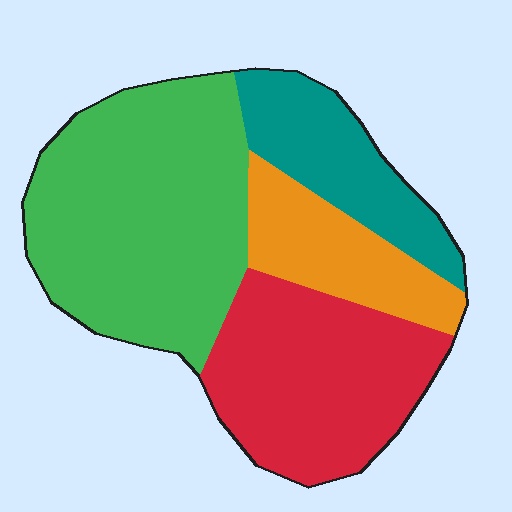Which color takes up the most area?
Green, at roughly 40%.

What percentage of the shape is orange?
Orange covers roughly 15% of the shape.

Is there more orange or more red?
Red.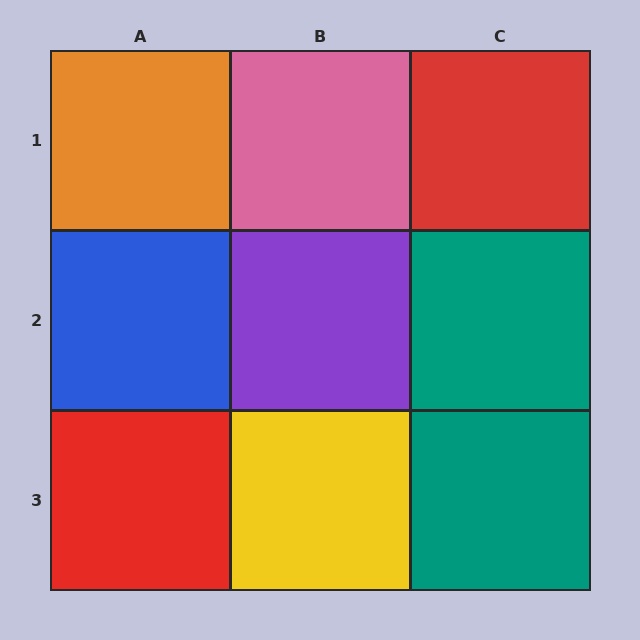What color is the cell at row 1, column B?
Pink.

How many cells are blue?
1 cell is blue.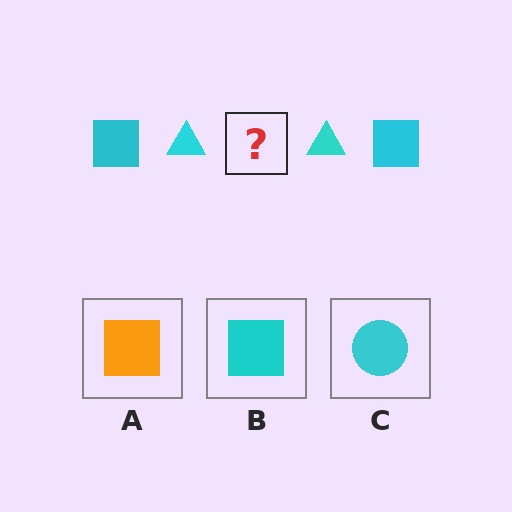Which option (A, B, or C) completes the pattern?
B.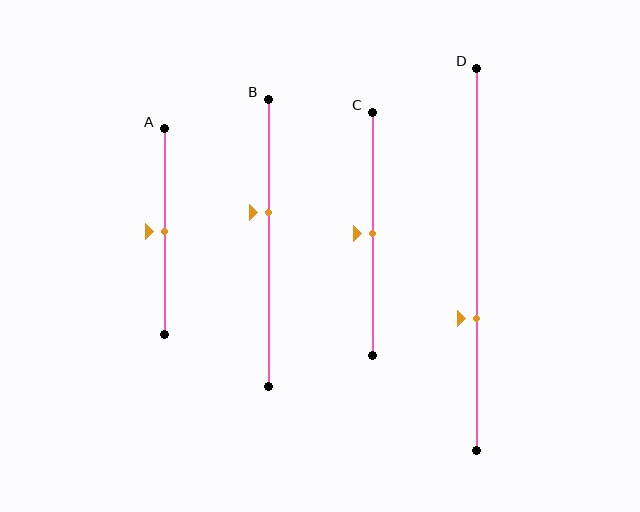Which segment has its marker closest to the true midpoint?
Segment A has its marker closest to the true midpoint.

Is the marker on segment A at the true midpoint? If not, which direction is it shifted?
Yes, the marker on segment A is at the true midpoint.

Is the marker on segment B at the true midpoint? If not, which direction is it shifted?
No, the marker on segment B is shifted upward by about 11% of the segment length.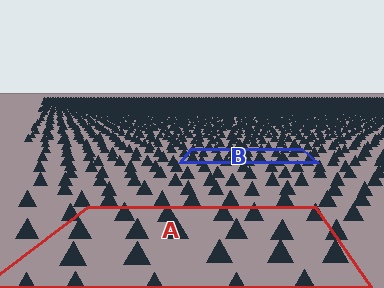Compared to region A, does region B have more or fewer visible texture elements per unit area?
Region B has more texture elements per unit area — they are packed more densely because it is farther away.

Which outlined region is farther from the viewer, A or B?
Region B is farther from the viewer — the texture elements inside it appear smaller and more densely packed.